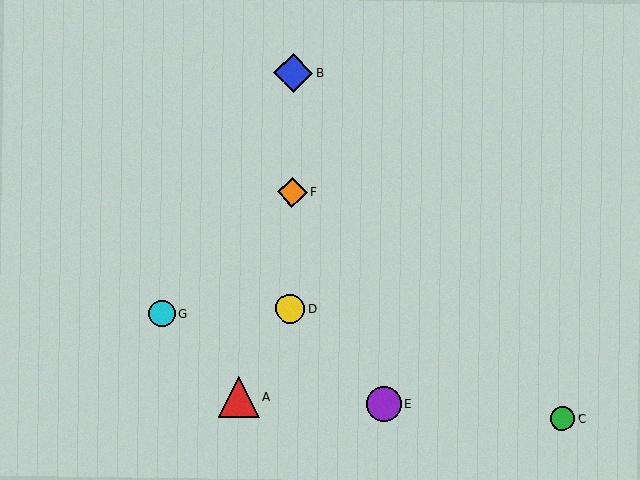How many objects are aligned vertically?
3 objects (B, D, F) are aligned vertically.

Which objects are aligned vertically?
Objects B, D, F are aligned vertically.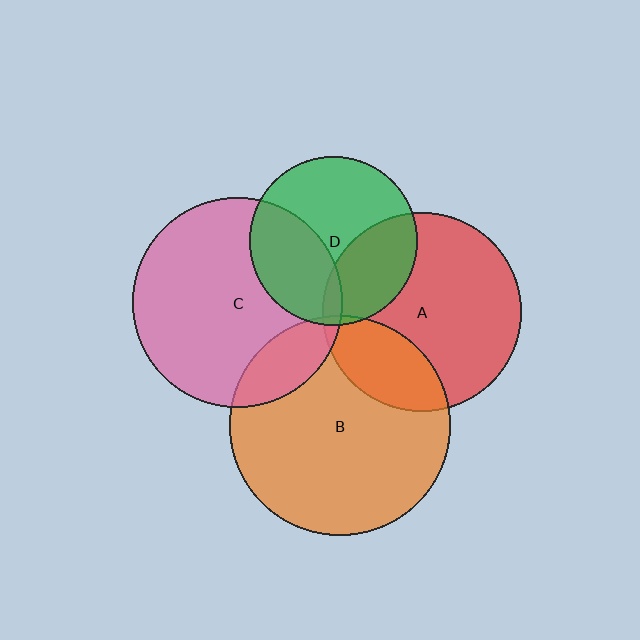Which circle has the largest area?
Circle B (orange).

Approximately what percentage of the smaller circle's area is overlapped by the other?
Approximately 5%.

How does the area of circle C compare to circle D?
Approximately 1.6 times.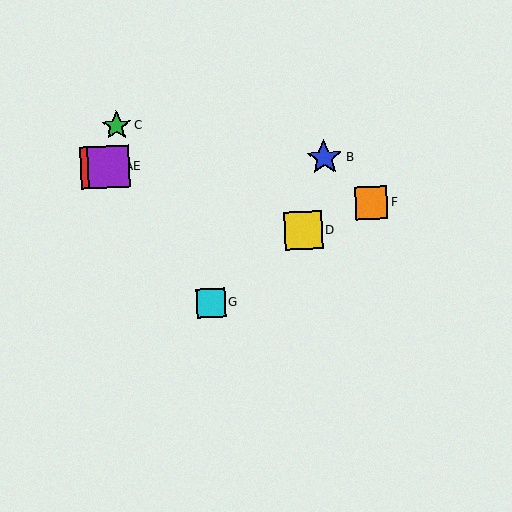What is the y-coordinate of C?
Object C is at y≈126.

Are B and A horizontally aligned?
Yes, both are at y≈158.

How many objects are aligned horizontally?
3 objects (A, B, E) are aligned horizontally.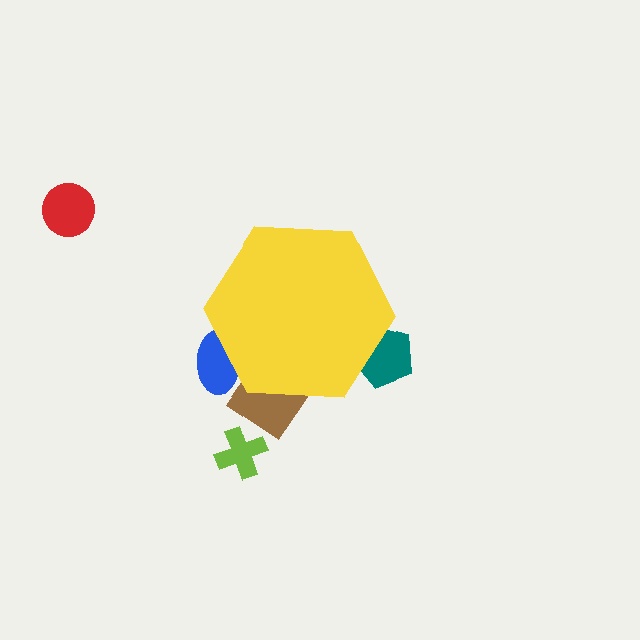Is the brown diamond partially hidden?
Yes, the brown diamond is partially hidden behind the yellow hexagon.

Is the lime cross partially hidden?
No, the lime cross is fully visible.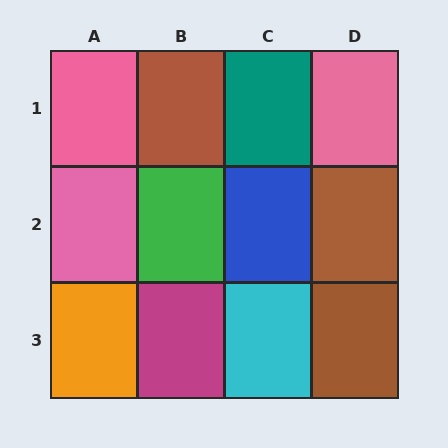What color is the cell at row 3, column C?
Cyan.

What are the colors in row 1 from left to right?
Pink, brown, teal, pink.